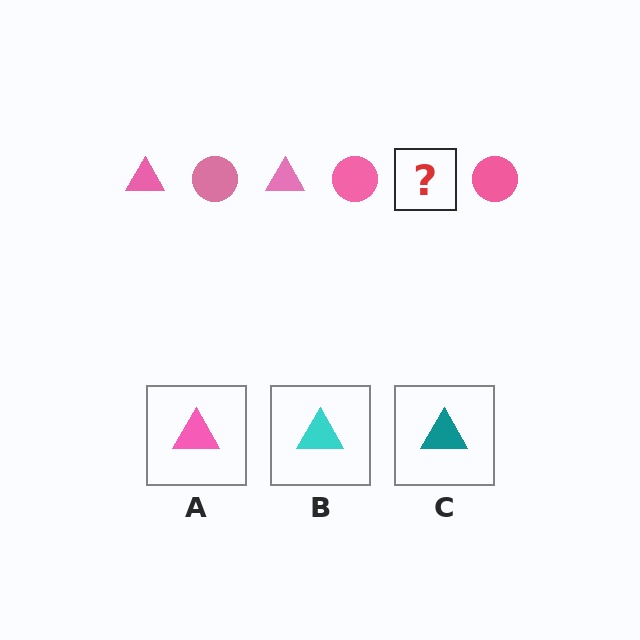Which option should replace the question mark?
Option A.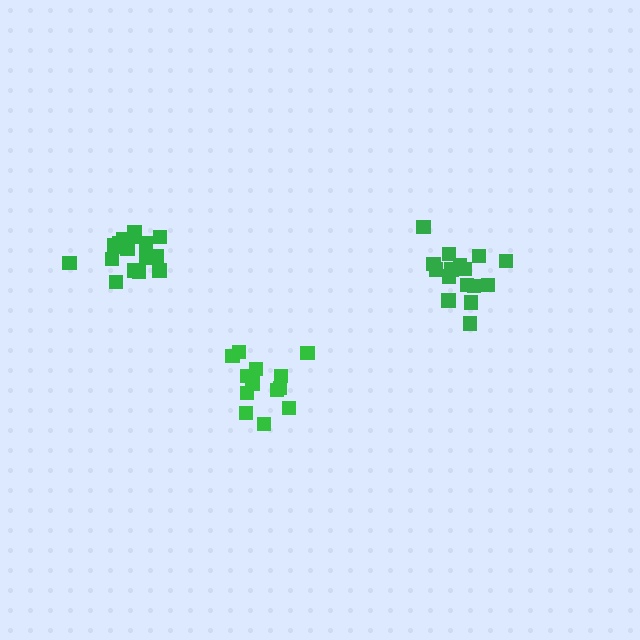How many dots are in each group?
Group 1: 16 dots, Group 2: 17 dots, Group 3: 13 dots (46 total).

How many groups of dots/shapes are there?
There are 3 groups.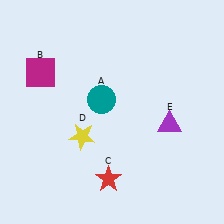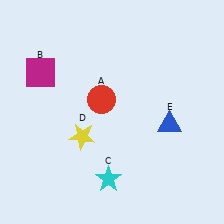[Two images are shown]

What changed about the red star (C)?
In Image 1, C is red. In Image 2, it changed to cyan.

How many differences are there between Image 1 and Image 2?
There are 3 differences between the two images.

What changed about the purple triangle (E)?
In Image 1, E is purple. In Image 2, it changed to blue.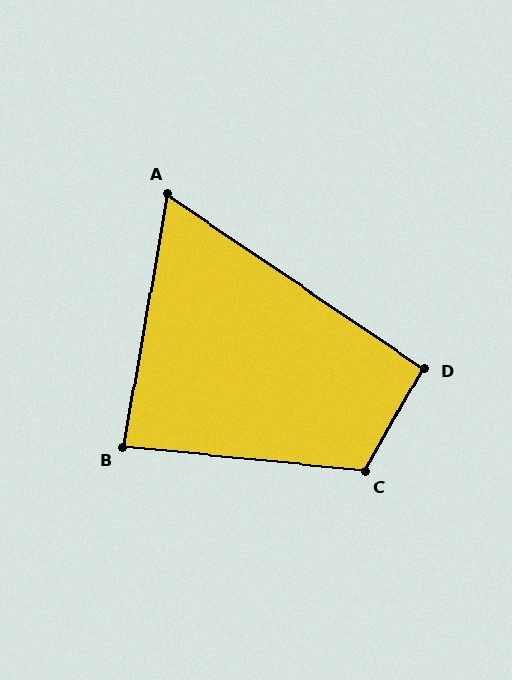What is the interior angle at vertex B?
Approximately 86 degrees (approximately right).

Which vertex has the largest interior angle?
C, at approximately 114 degrees.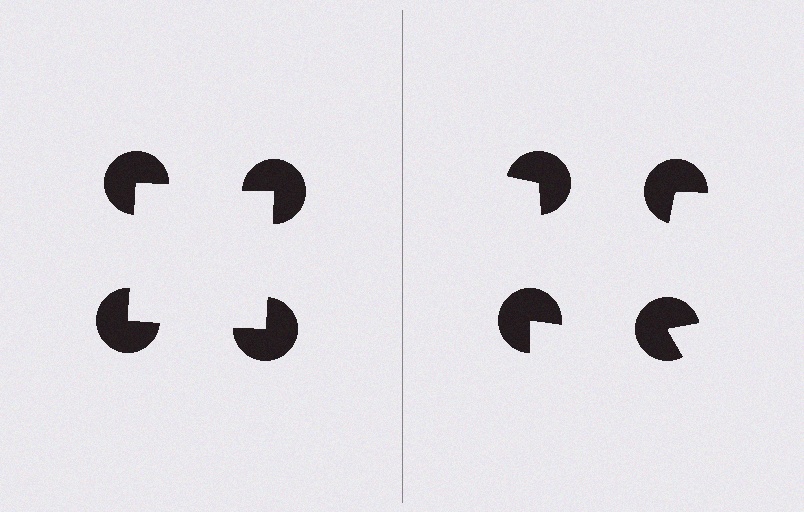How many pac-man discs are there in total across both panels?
8 — 4 on each side.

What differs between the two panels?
The pac-man discs are positioned identically on both sides; only the wedge orientations differ. On the left they align to a square; on the right they are misaligned.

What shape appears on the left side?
An illusory square.